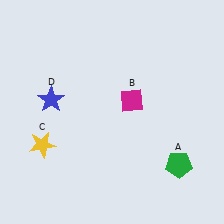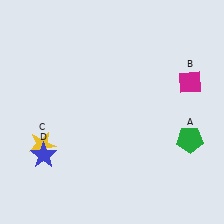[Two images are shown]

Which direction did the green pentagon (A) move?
The green pentagon (A) moved up.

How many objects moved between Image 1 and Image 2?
3 objects moved between the two images.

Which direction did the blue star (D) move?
The blue star (D) moved down.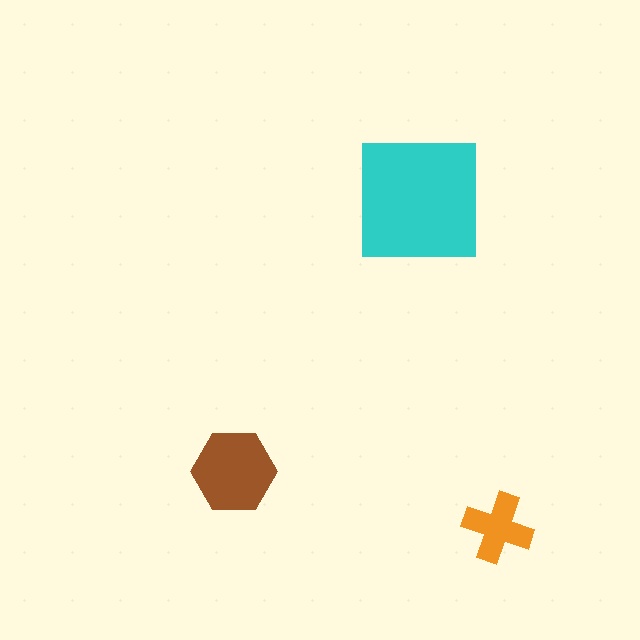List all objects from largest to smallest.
The cyan square, the brown hexagon, the orange cross.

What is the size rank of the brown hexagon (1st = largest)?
2nd.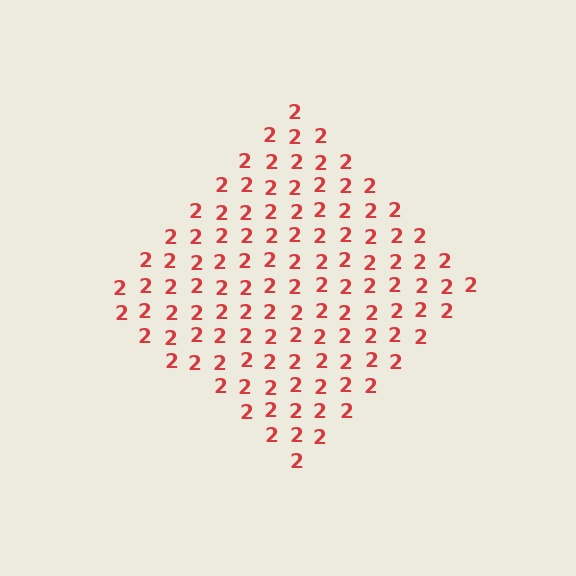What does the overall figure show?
The overall figure shows a diamond.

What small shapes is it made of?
It is made of small digit 2's.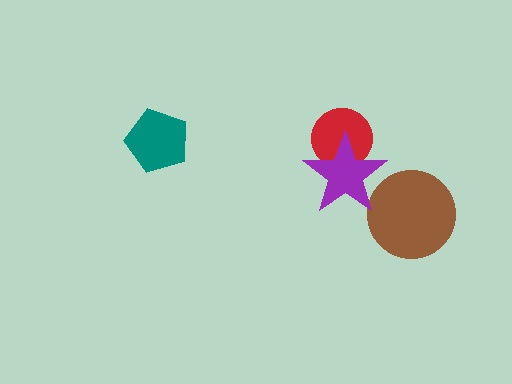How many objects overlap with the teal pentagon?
0 objects overlap with the teal pentagon.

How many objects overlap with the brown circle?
1 object overlaps with the brown circle.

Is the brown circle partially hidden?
Yes, it is partially covered by another shape.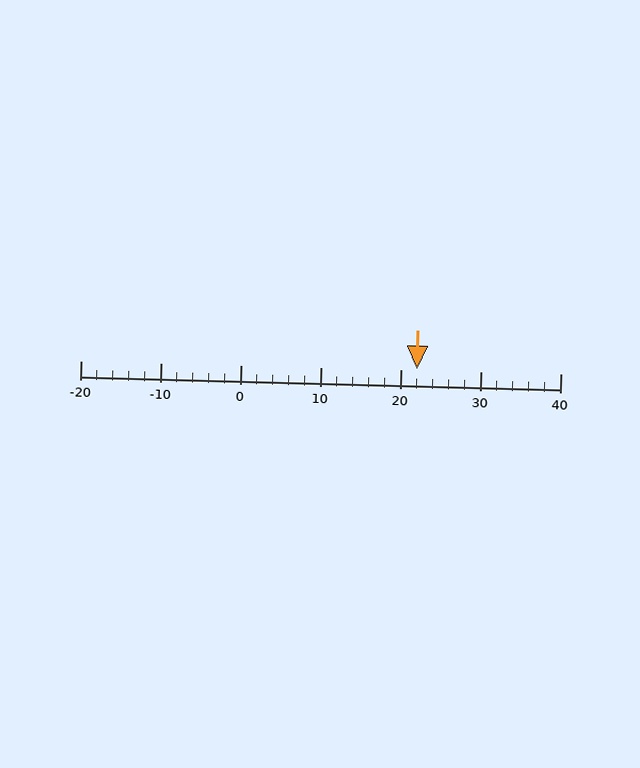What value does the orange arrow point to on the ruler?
The orange arrow points to approximately 22.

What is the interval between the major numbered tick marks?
The major tick marks are spaced 10 units apart.